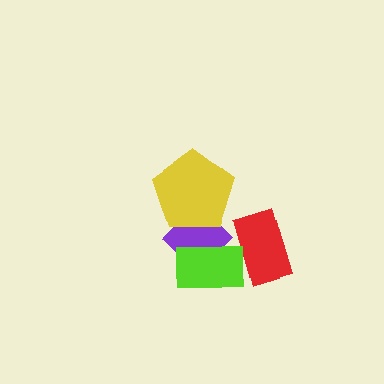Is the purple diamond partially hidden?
Yes, it is partially covered by another shape.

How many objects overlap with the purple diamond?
2 objects overlap with the purple diamond.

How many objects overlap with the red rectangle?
1 object overlaps with the red rectangle.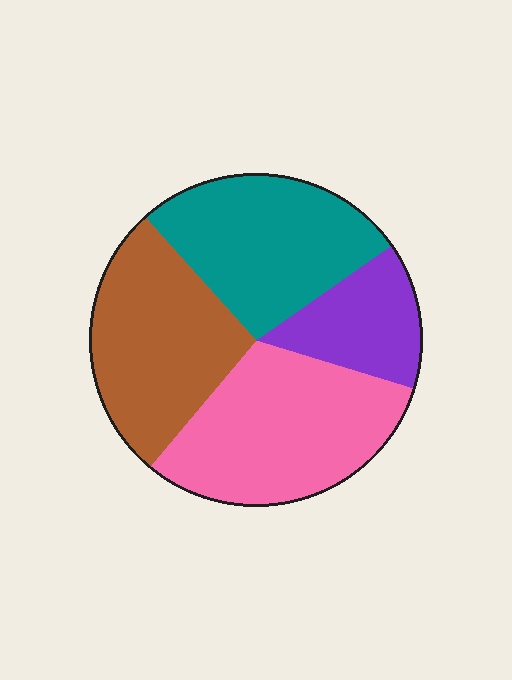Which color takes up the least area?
Purple, at roughly 15%.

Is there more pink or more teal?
Pink.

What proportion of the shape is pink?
Pink covers 31% of the shape.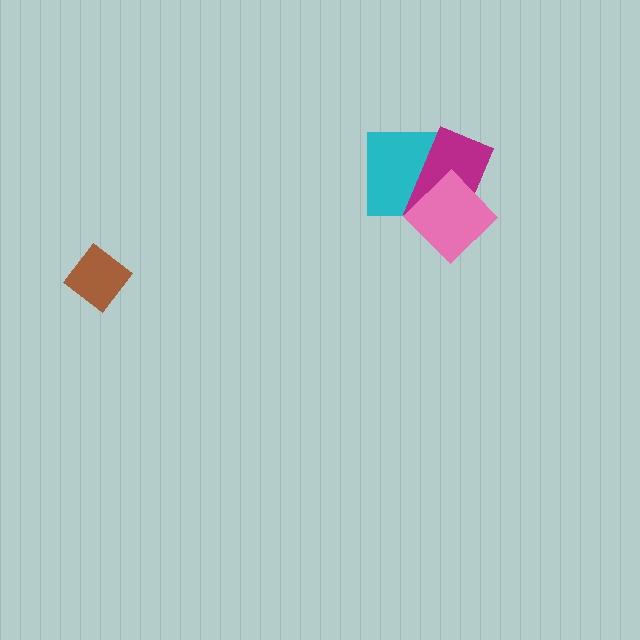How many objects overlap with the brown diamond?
0 objects overlap with the brown diamond.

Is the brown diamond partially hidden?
No, no other shape covers it.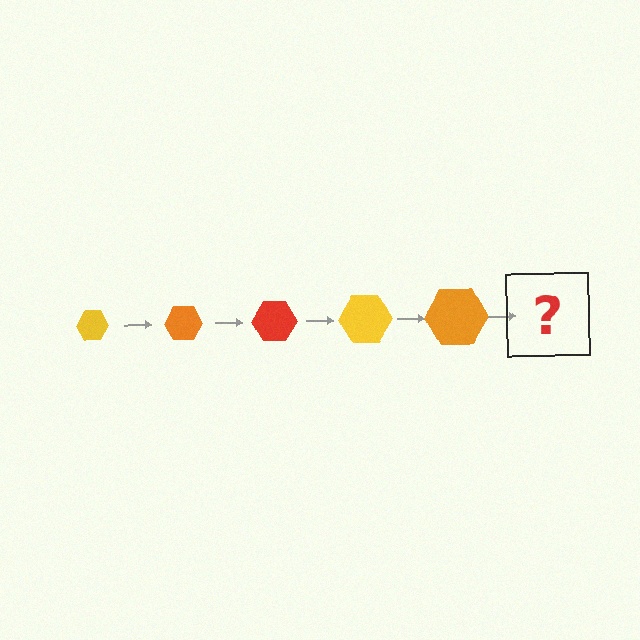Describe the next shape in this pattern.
It should be a red hexagon, larger than the previous one.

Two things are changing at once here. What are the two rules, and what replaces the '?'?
The two rules are that the hexagon grows larger each step and the color cycles through yellow, orange, and red. The '?' should be a red hexagon, larger than the previous one.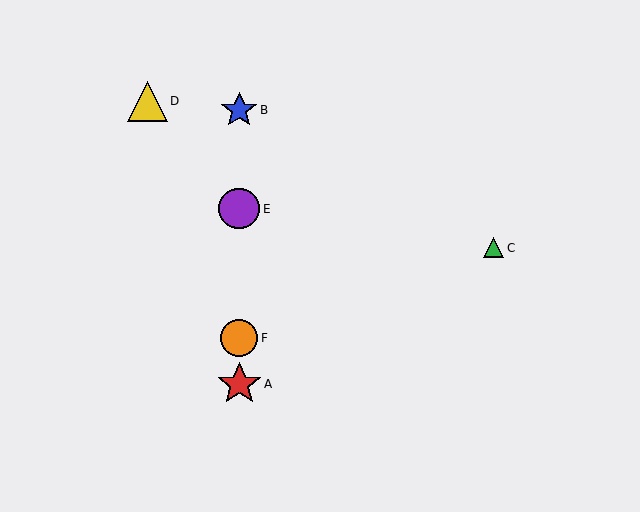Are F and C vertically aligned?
No, F is at x≈239 and C is at x≈493.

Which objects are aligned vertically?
Objects A, B, E, F are aligned vertically.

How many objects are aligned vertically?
4 objects (A, B, E, F) are aligned vertically.